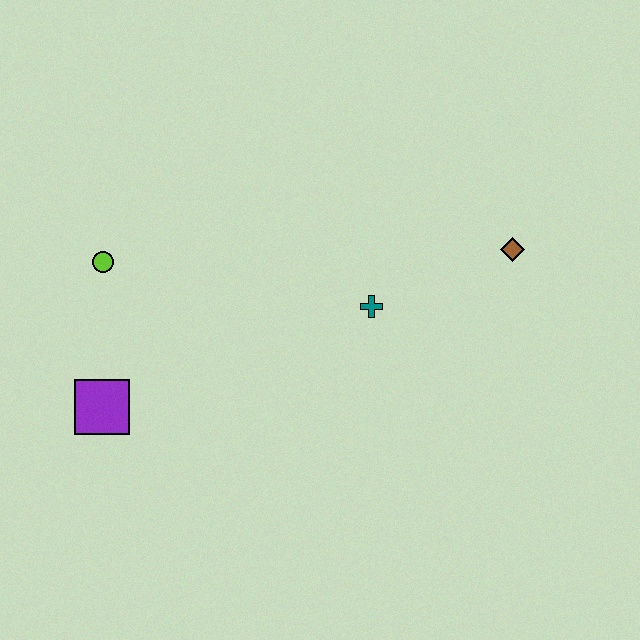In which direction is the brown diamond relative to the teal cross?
The brown diamond is to the right of the teal cross.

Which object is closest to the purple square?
The lime circle is closest to the purple square.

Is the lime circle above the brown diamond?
No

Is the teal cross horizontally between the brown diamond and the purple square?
Yes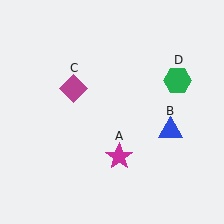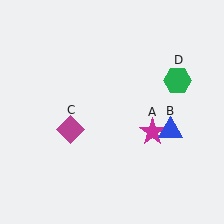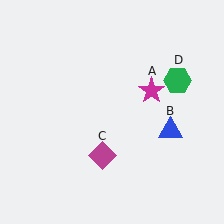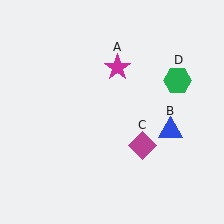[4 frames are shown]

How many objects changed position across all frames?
2 objects changed position: magenta star (object A), magenta diamond (object C).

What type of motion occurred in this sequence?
The magenta star (object A), magenta diamond (object C) rotated counterclockwise around the center of the scene.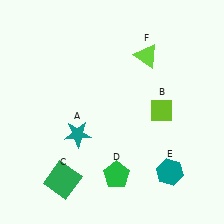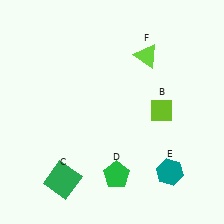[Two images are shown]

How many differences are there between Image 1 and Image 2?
There is 1 difference between the two images.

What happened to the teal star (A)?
The teal star (A) was removed in Image 2. It was in the bottom-left area of Image 1.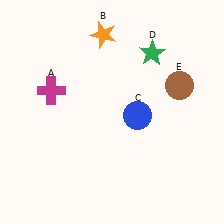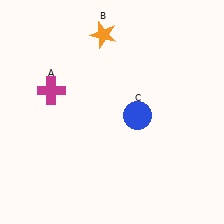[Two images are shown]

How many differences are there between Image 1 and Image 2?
There are 2 differences between the two images.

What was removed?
The brown circle (E), the green star (D) were removed in Image 2.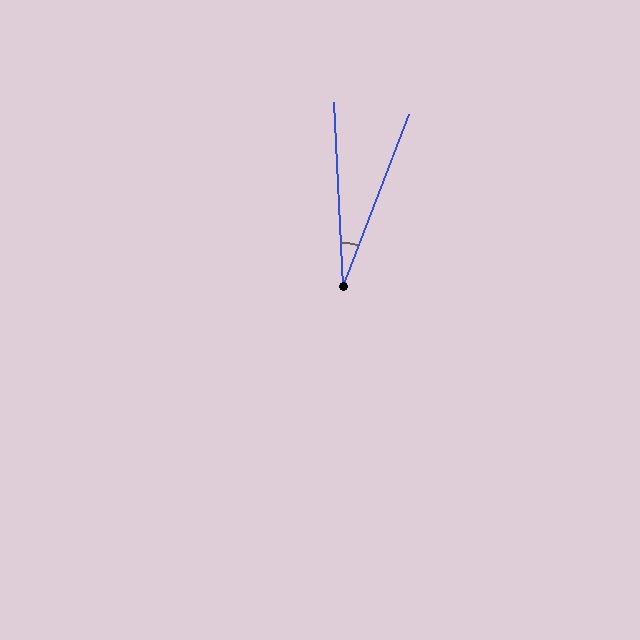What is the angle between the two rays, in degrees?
Approximately 24 degrees.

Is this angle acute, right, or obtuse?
It is acute.